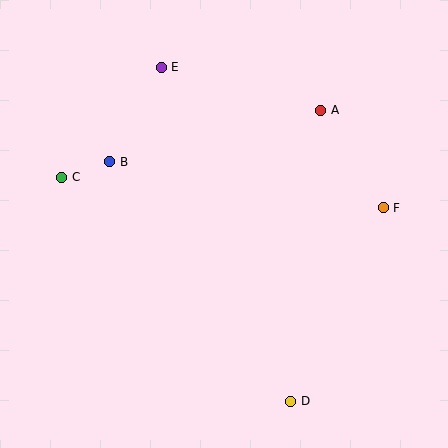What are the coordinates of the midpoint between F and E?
The midpoint between F and E is at (272, 137).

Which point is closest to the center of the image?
Point B at (110, 162) is closest to the center.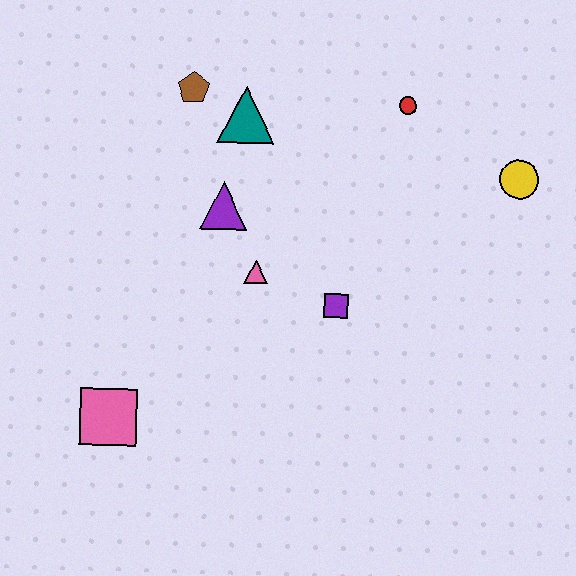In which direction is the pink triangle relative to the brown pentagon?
The pink triangle is below the brown pentagon.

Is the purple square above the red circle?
No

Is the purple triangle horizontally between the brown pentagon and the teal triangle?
Yes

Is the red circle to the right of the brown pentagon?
Yes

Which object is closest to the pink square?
The pink triangle is closest to the pink square.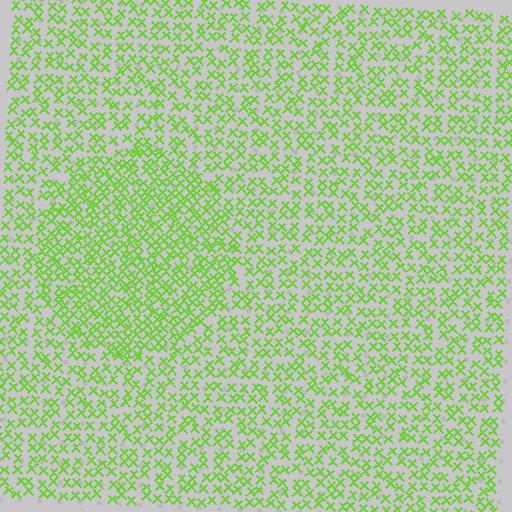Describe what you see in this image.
The image contains small lime elements arranged at two different densities. A circle-shaped region is visible where the elements are more densely packed than the surrounding area.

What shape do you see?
I see a circle.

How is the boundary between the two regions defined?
The boundary is defined by a change in element density (approximately 1.6x ratio). All elements are the same color, size, and shape.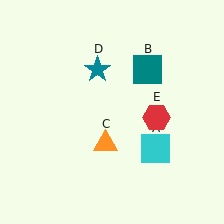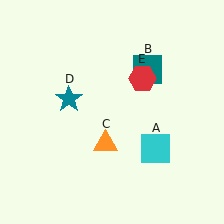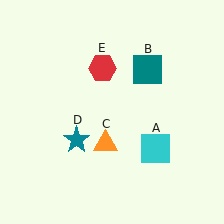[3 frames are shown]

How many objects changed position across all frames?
2 objects changed position: teal star (object D), red hexagon (object E).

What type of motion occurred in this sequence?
The teal star (object D), red hexagon (object E) rotated counterclockwise around the center of the scene.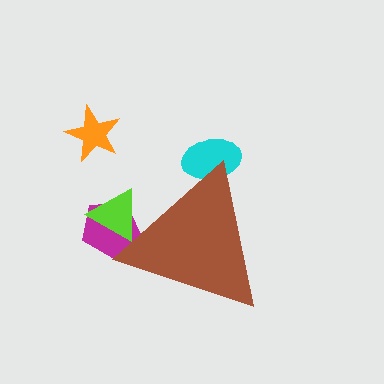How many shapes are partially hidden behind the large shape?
3 shapes are partially hidden.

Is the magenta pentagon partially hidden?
Yes, the magenta pentagon is partially hidden behind the brown triangle.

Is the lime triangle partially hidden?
Yes, the lime triangle is partially hidden behind the brown triangle.